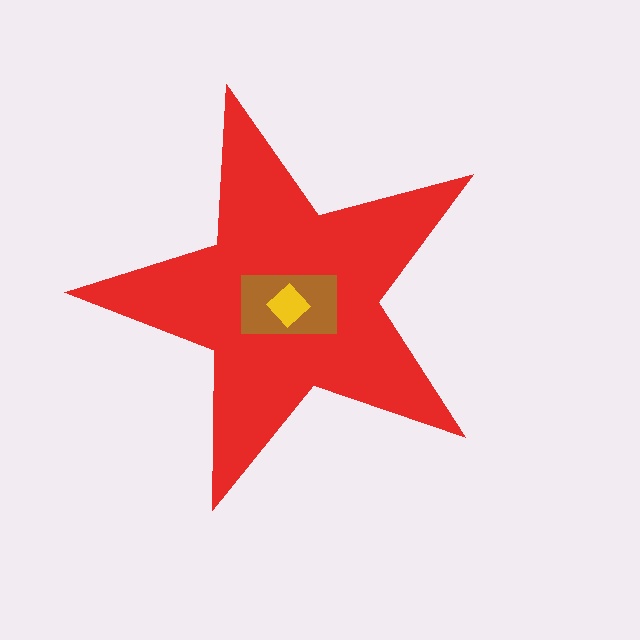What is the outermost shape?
The red star.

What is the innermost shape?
The yellow diamond.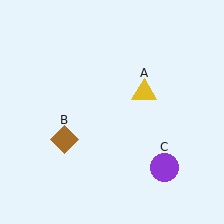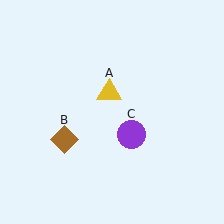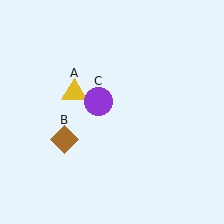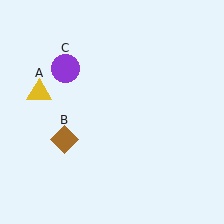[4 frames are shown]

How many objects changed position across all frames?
2 objects changed position: yellow triangle (object A), purple circle (object C).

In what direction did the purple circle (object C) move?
The purple circle (object C) moved up and to the left.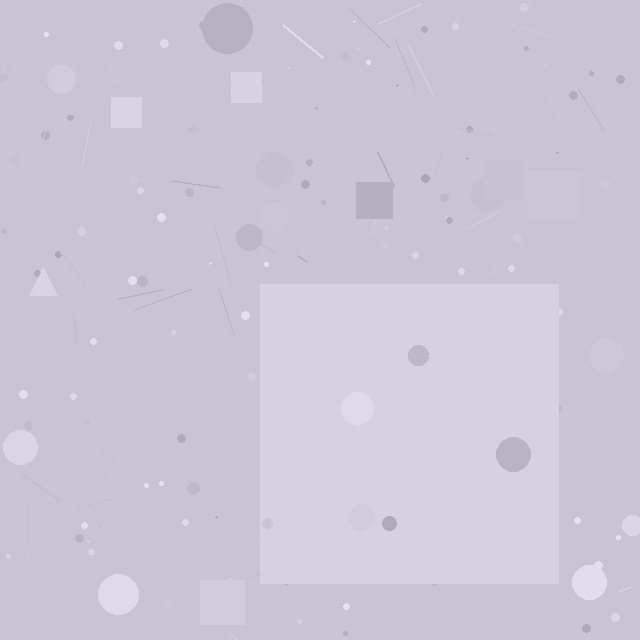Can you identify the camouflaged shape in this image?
The camouflaged shape is a square.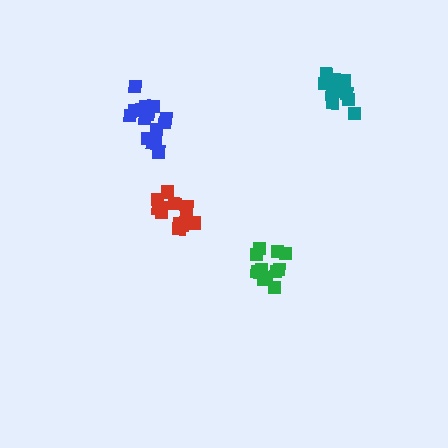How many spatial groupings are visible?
There are 4 spatial groupings.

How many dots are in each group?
Group 1: 15 dots, Group 2: 12 dots, Group 3: 14 dots, Group 4: 13 dots (54 total).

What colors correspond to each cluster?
The clusters are colored: blue, green, red, teal.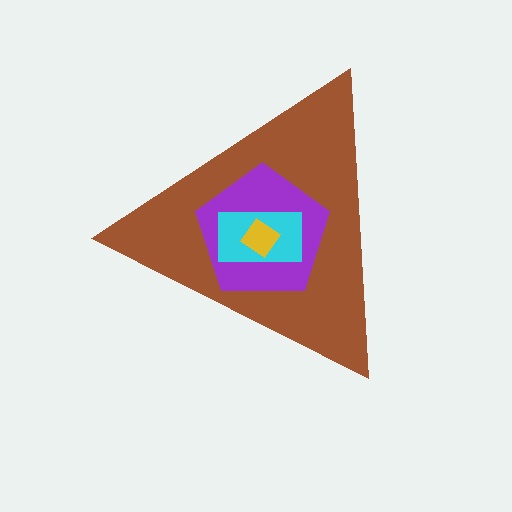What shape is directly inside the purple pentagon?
The cyan rectangle.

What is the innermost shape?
The yellow diamond.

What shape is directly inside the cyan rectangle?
The yellow diamond.